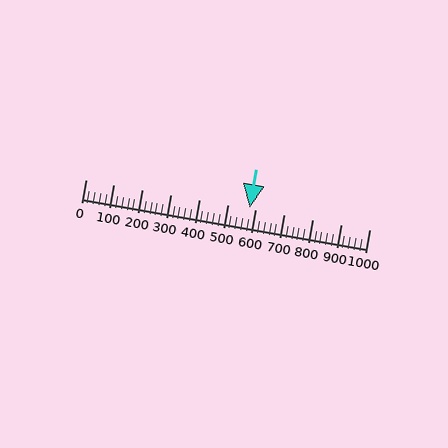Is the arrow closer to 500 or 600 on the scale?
The arrow is closer to 600.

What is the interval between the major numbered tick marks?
The major tick marks are spaced 100 units apart.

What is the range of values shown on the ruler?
The ruler shows values from 0 to 1000.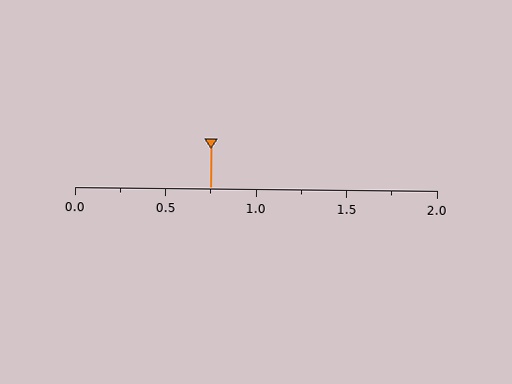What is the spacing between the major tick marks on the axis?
The major ticks are spaced 0.5 apart.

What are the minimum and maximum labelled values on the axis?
The axis runs from 0.0 to 2.0.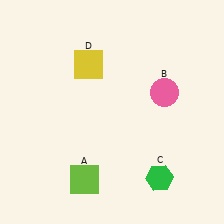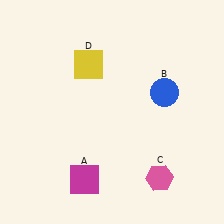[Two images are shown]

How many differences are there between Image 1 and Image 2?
There are 3 differences between the two images.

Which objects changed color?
A changed from lime to magenta. B changed from pink to blue. C changed from green to pink.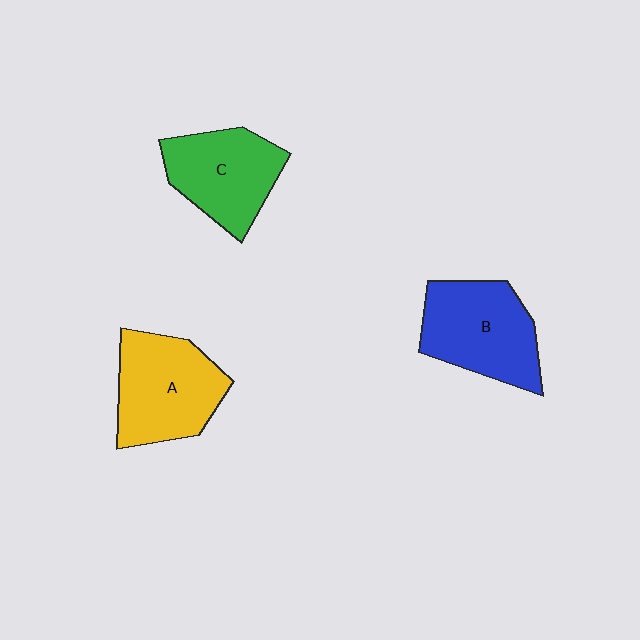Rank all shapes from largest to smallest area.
From largest to smallest: A (yellow), B (blue), C (green).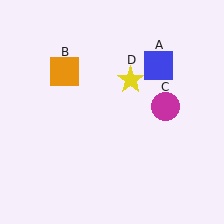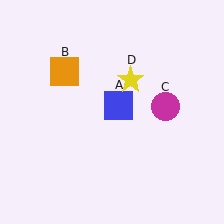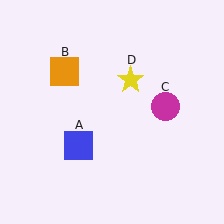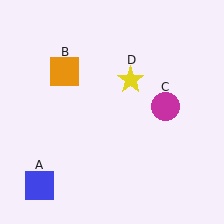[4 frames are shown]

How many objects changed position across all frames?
1 object changed position: blue square (object A).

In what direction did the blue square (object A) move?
The blue square (object A) moved down and to the left.